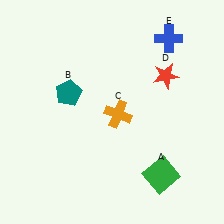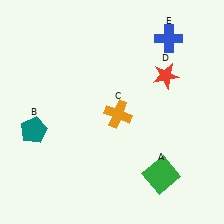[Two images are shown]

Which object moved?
The teal pentagon (B) moved down.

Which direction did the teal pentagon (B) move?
The teal pentagon (B) moved down.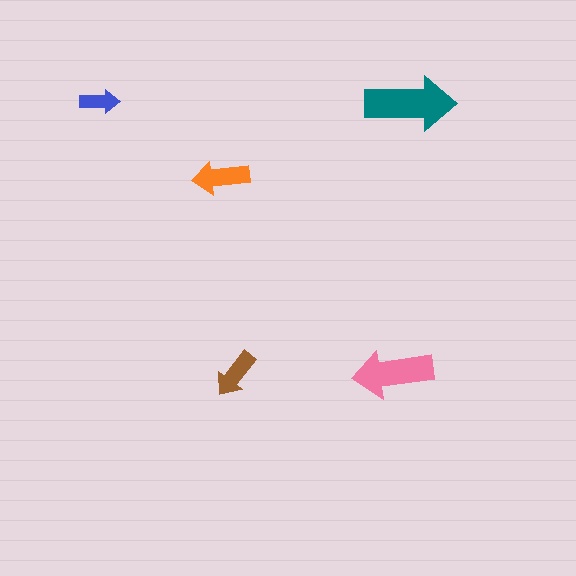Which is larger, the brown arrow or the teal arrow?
The teal one.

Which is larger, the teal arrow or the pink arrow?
The teal one.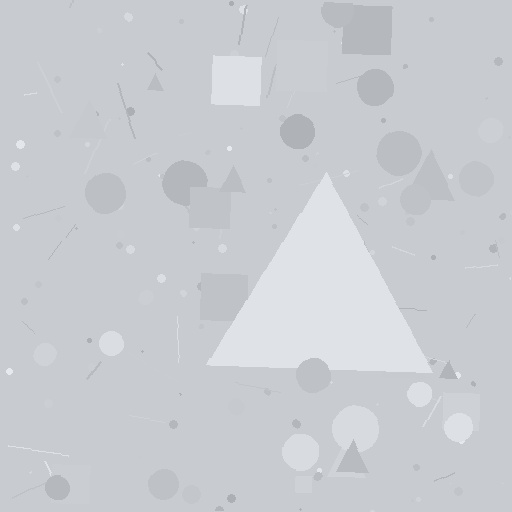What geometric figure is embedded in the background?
A triangle is embedded in the background.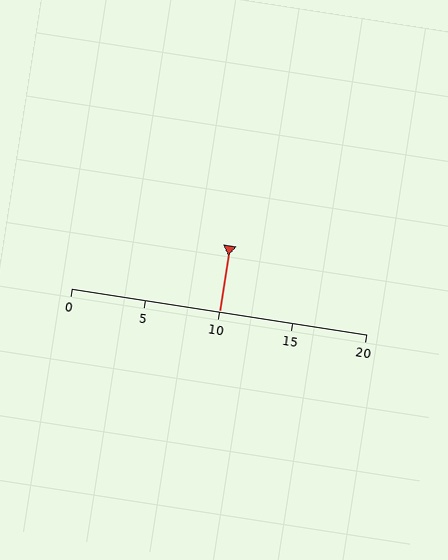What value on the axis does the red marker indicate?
The marker indicates approximately 10.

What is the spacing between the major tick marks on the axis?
The major ticks are spaced 5 apart.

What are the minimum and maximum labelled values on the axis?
The axis runs from 0 to 20.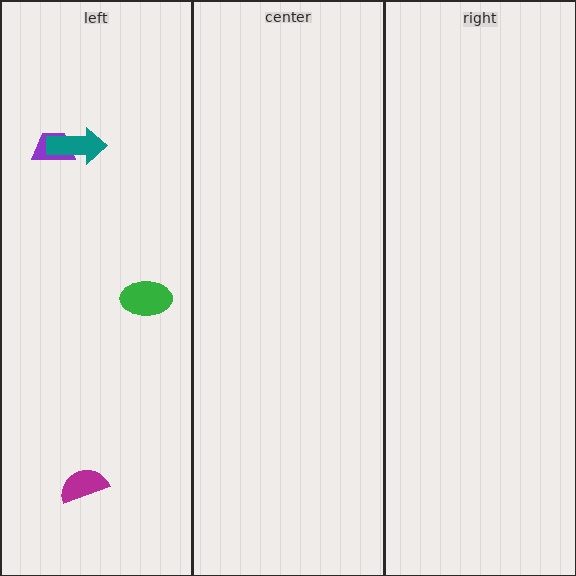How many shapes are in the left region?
4.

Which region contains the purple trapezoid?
The left region.